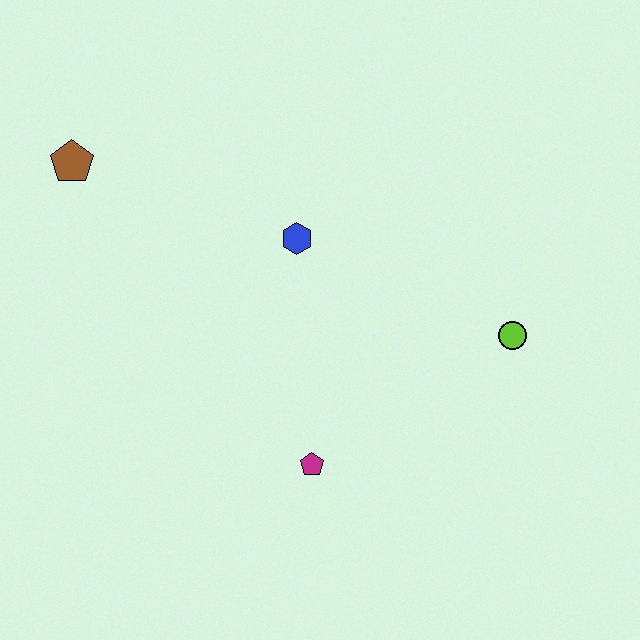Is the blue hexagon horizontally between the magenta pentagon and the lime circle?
No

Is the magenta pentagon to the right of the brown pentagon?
Yes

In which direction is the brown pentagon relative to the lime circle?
The brown pentagon is to the left of the lime circle.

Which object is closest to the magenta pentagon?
The blue hexagon is closest to the magenta pentagon.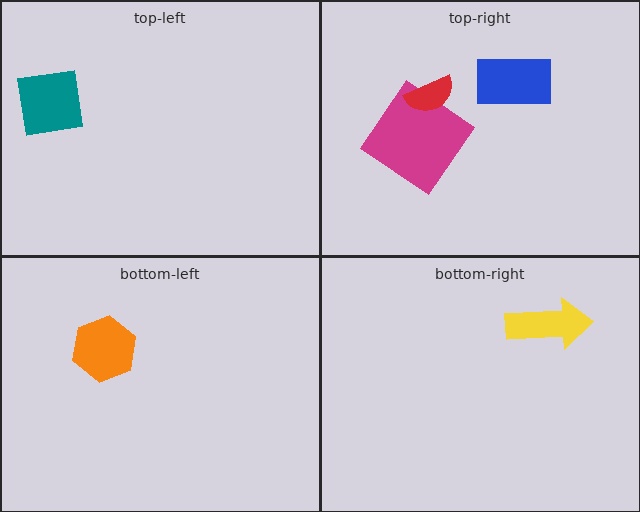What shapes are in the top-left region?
The teal square.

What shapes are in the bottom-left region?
The orange hexagon.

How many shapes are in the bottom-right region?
1.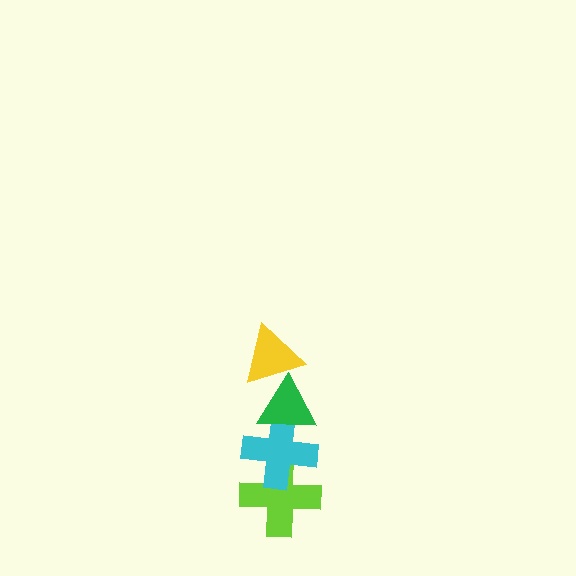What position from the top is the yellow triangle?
The yellow triangle is 1st from the top.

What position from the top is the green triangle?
The green triangle is 2nd from the top.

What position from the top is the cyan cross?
The cyan cross is 3rd from the top.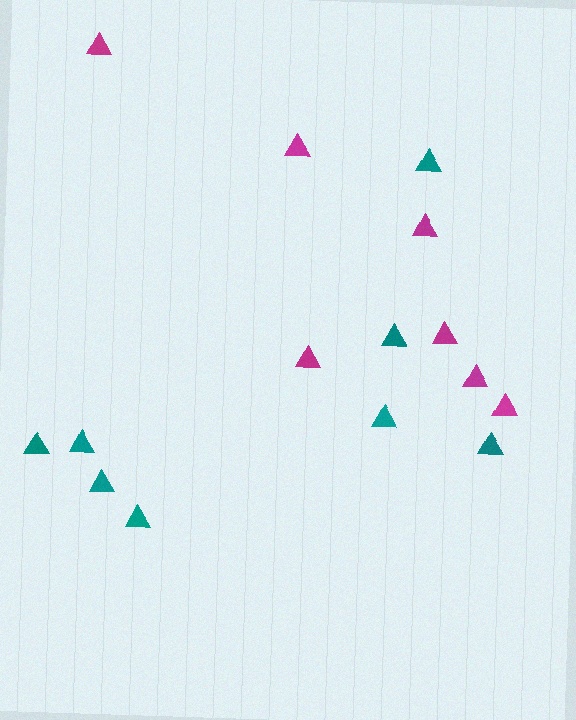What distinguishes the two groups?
There are 2 groups: one group of teal triangles (8) and one group of magenta triangles (7).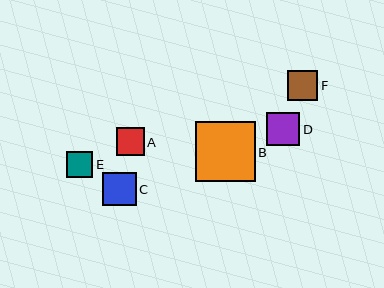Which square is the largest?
Square B is the largest with a size of approximately 60 pixels.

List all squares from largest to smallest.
From largest to smallest: B, C, D, F, A, E.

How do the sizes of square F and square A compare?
Square F and square A are approximately the same size.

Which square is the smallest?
Square E is the smallest with a size of approximately 27 pixels.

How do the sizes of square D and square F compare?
Square D and square F are approximately the same size.